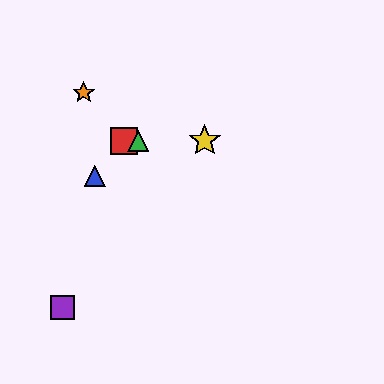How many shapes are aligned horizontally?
3 shapes (the red square, the green triangle, the yellow star) are aligned horizontally.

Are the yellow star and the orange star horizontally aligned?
No, the yellow star is at y≈141 and the orange star is at y≈93.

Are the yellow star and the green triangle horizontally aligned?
Yes, both are at y≈141.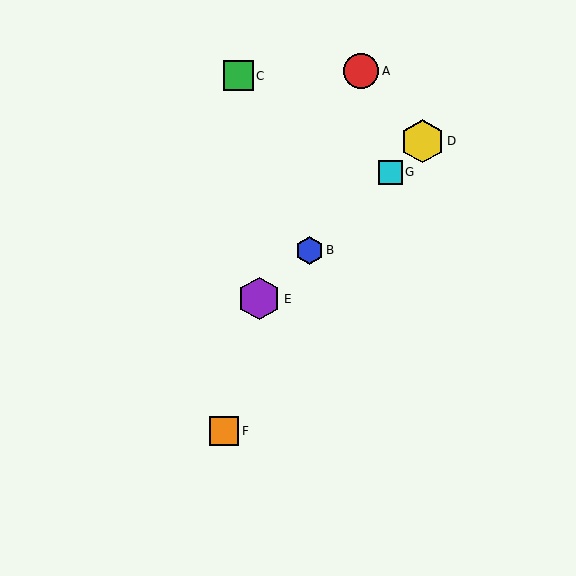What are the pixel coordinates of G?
Object G is at (390, 172).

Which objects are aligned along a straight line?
Objects B, D, E, G are aligned along a straight line.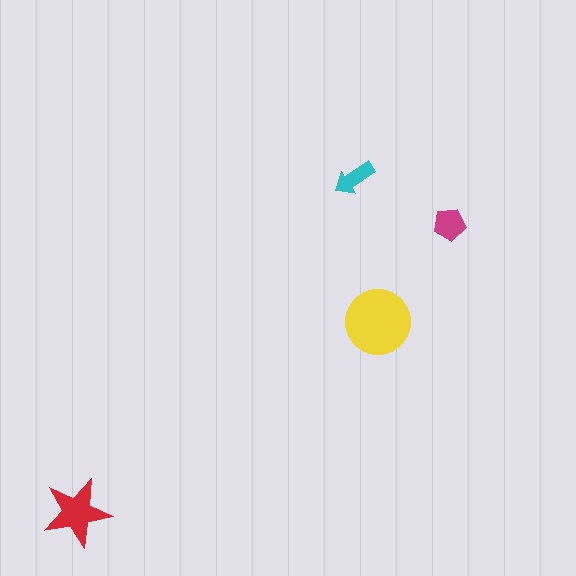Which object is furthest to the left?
The red star is leftmost.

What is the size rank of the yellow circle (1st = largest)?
1st.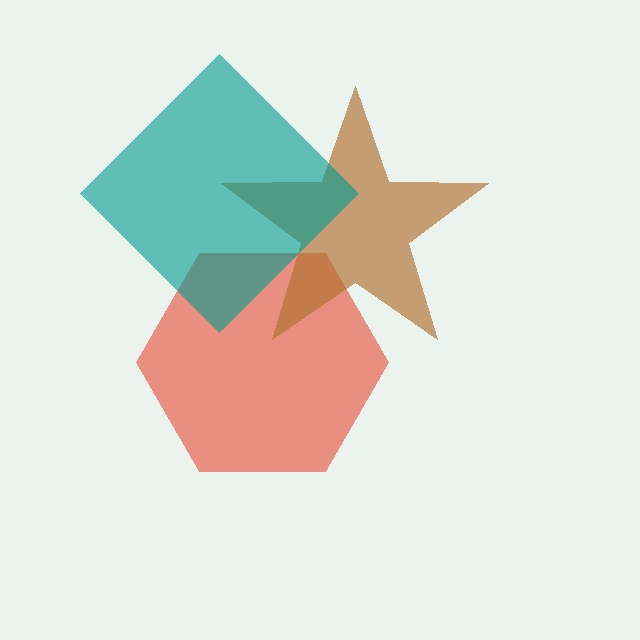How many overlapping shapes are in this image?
There are 3 overlapping shapes in the image.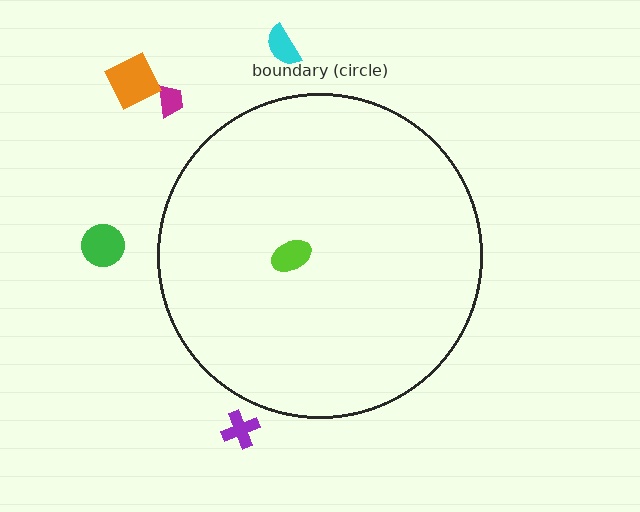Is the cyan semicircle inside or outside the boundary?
Outside.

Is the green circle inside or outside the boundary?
Outside.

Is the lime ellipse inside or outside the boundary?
Inside.